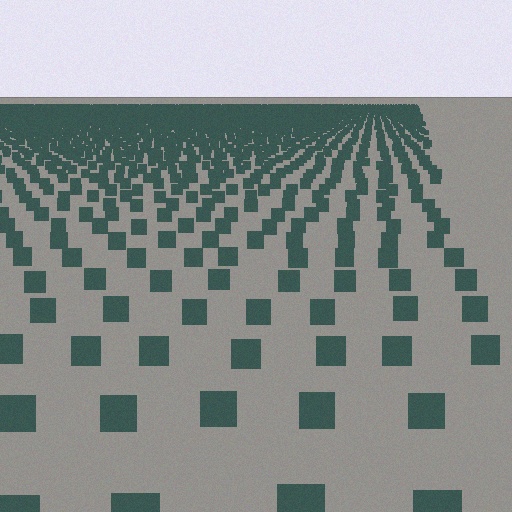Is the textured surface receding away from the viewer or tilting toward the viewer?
The surface is receding away from the viewer. Texture elements get smaller and denser toward the top.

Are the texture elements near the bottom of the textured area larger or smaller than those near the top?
Larger. Near the bottom, elements are closer to the viewer and appear at a bigger on-screen size.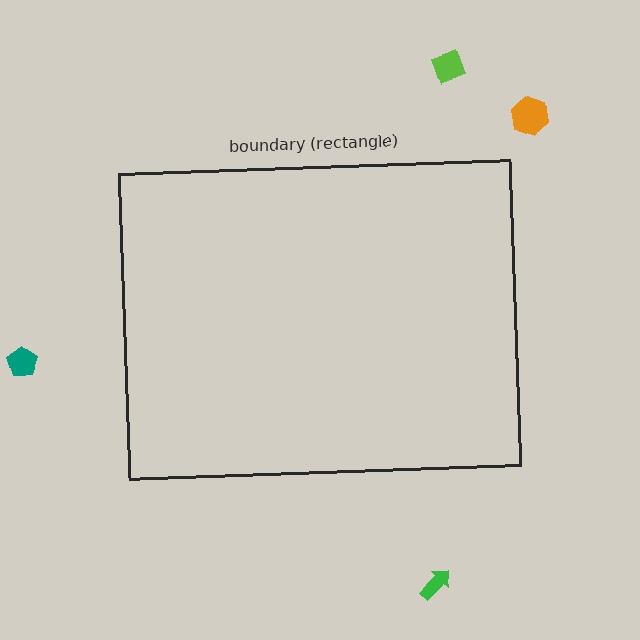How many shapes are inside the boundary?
0 inside, 4 outside.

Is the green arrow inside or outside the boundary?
Outside.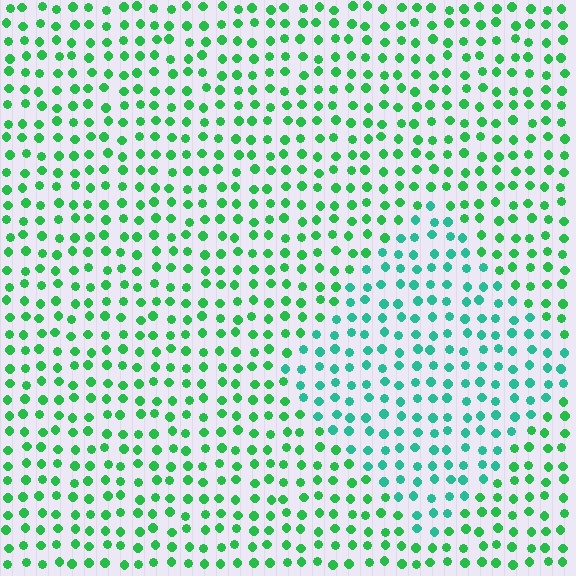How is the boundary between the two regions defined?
The boundary is defined purely by a slight shift in hue (about 32 degrees). Spacing, size, and orientation are identical on both sides.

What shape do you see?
I see a diamond.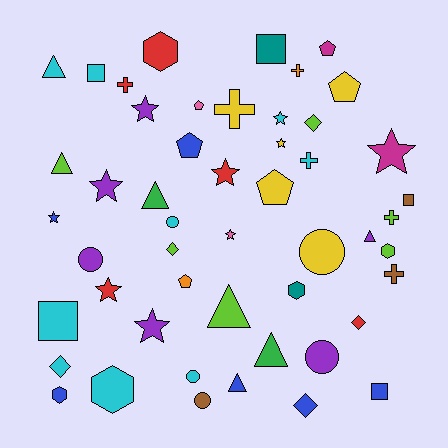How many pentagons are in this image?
There are 6 pentagons.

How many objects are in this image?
There are 50 objects.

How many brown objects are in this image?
There are 3 brown objects.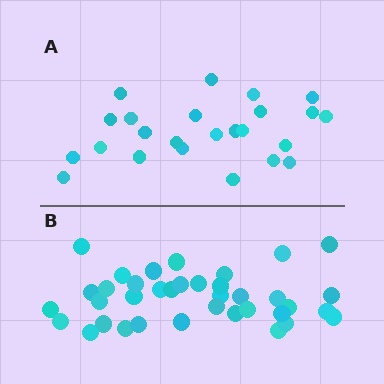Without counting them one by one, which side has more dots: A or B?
Region B (the bottom region) has more dots.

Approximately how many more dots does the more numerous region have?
Region B has approximately 15 more dots than region A.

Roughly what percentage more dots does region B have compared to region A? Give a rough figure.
About 55% more.